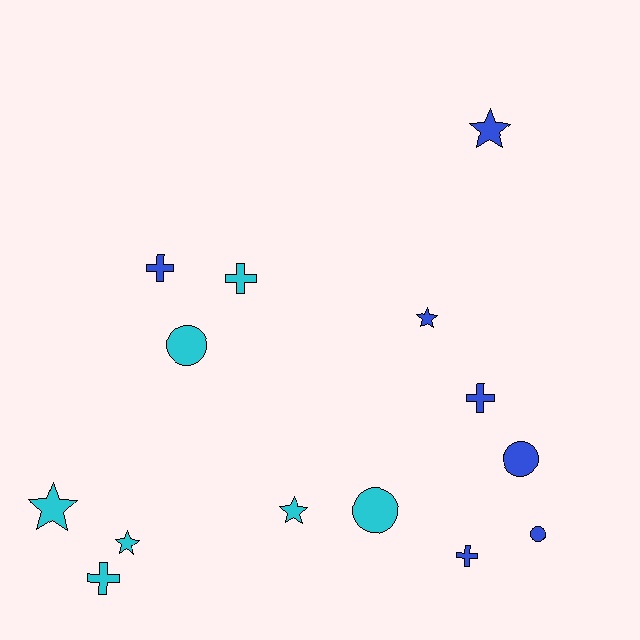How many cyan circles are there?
There are 2 cyan circles.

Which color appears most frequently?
Blue, with 7 objects.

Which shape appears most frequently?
Cross, with 5 objects.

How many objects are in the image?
There are 14 objects.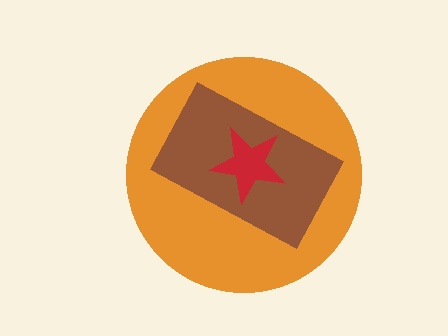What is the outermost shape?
The orange circle.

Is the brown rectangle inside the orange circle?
Yes.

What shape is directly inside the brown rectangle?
The red star.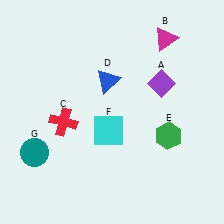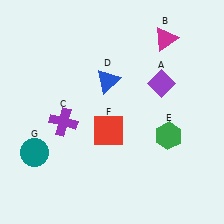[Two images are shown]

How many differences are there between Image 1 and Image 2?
There are 2 differences between the two images.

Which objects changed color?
C changed from red to purple. F changed from cyan to red.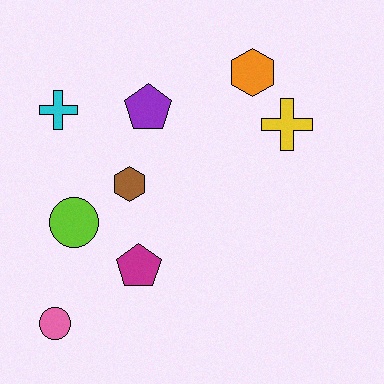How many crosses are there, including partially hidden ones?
There are 2 crosses.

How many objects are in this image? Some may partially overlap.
There are 8 objects.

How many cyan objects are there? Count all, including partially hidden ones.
There is 1 cyan object.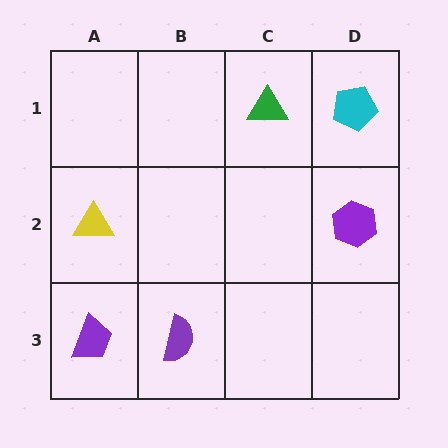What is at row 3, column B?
A purple semicircle.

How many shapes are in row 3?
2 shapes.